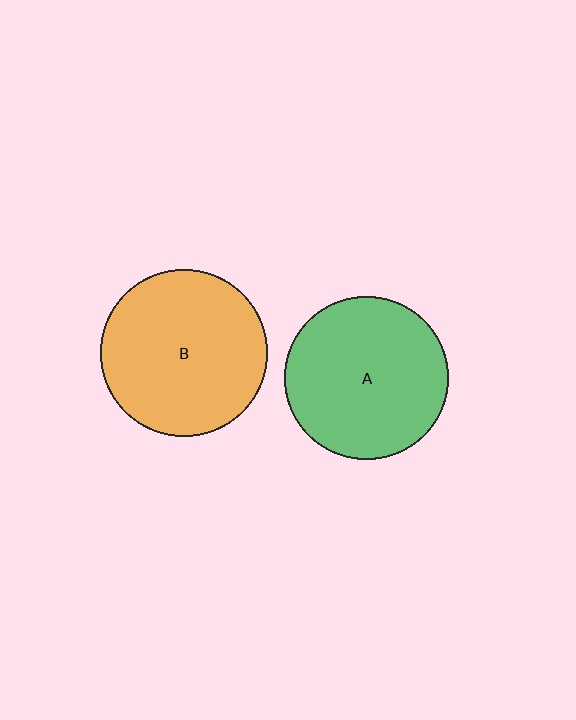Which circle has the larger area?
Circle B (orange).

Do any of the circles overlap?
No, none of the circles overlap.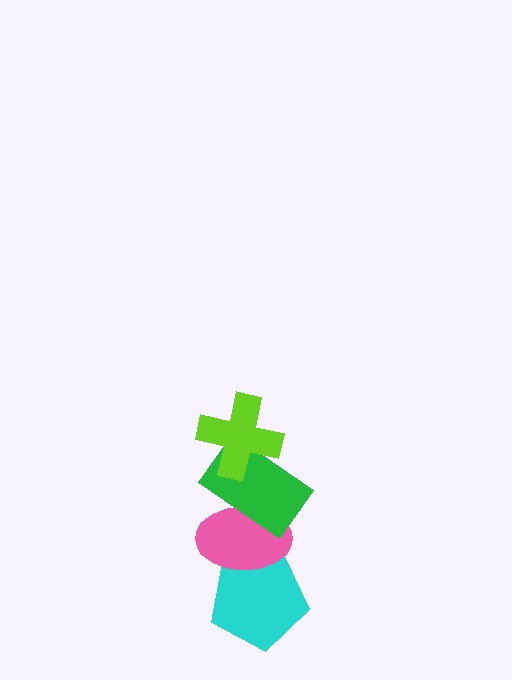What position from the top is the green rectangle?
The green rectangle is 2nd from the top.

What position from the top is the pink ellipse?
The pink ellipse is 3rd from the top.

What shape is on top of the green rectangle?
The lime cross is on top of the green rectangle.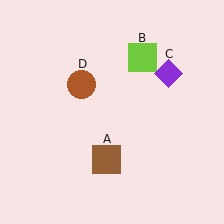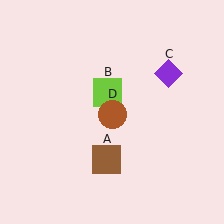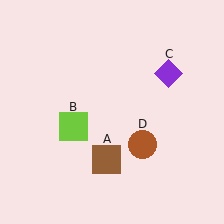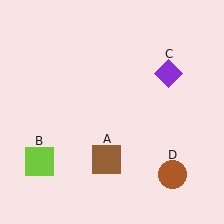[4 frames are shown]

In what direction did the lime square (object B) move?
The lime square (object B) moved down and to the left.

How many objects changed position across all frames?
2 objects changed position: lime square (object B), brown circle (object D).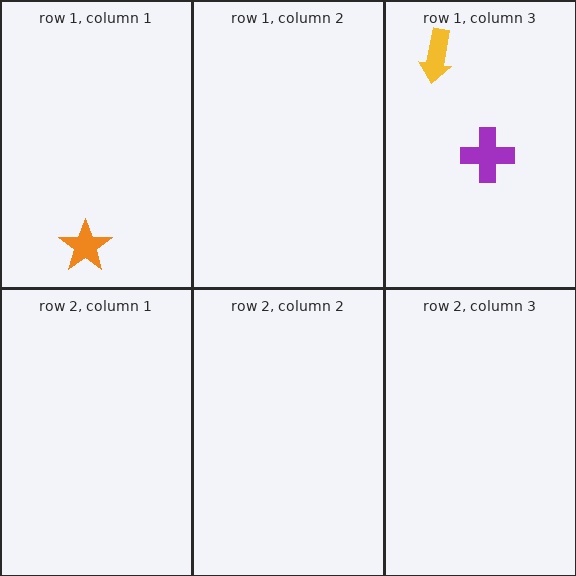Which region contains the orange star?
The row 1, column 1 region.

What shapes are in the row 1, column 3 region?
The purple cross, the yellow arrow.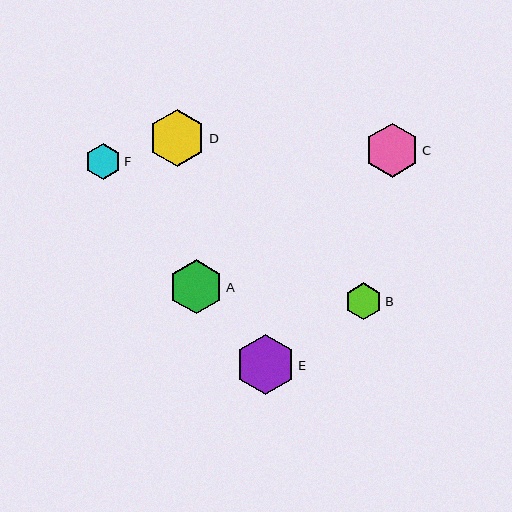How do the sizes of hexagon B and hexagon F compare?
Hexagon B and hexagon F are approximately the same size.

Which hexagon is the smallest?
Hexagon F is the smallest with a size of approximately 36 pixels.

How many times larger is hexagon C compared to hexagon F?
Hexagon C is approximately 1.5 times the size of hexagon F.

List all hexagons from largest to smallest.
From largest to smallest: E, D, A, C, B, F.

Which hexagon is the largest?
Hexagon E is the largest with a size of approximately 60 pixels.